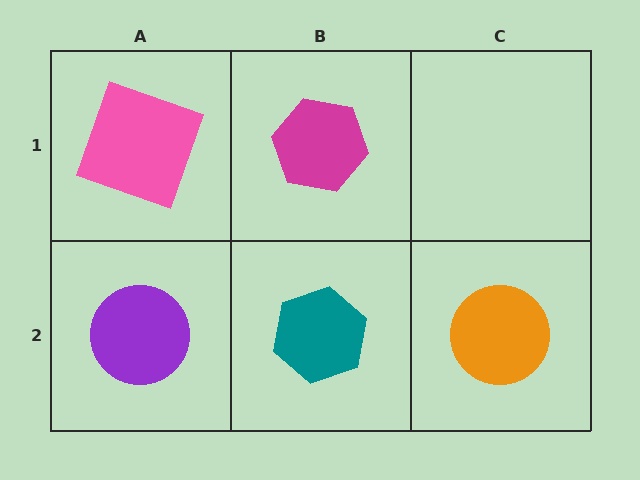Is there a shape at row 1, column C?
No, that cell is empty.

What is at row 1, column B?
A magenta hexagon.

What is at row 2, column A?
A purple circle.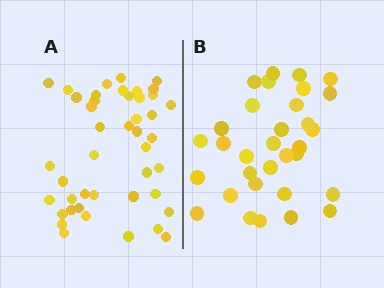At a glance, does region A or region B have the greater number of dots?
Region A (the left region) has more dots.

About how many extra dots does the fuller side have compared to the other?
Region A has roughly 12 or so more dots than region B.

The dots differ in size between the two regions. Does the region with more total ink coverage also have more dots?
No. Region B has more total ink coverage because its dots are larger, but region A actually contains more individual dots. Total area can be misleading — the number of items is what matters here.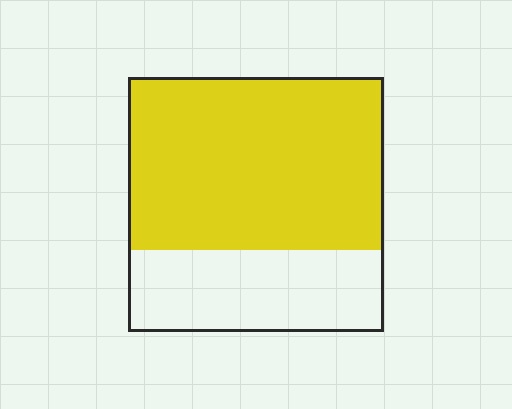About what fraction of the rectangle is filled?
About two thirds (2/3).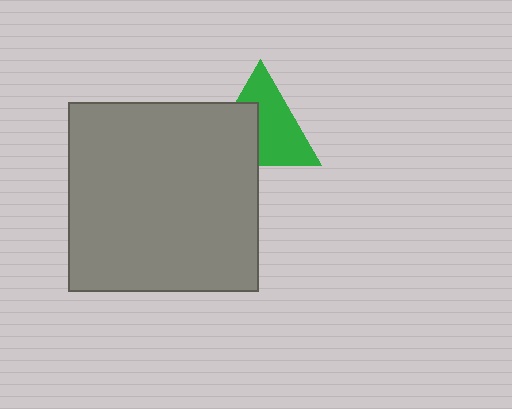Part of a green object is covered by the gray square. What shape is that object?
It is a triangle.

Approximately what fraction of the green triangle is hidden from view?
Roughly 41% of the green triangle is hidden behind the gray square.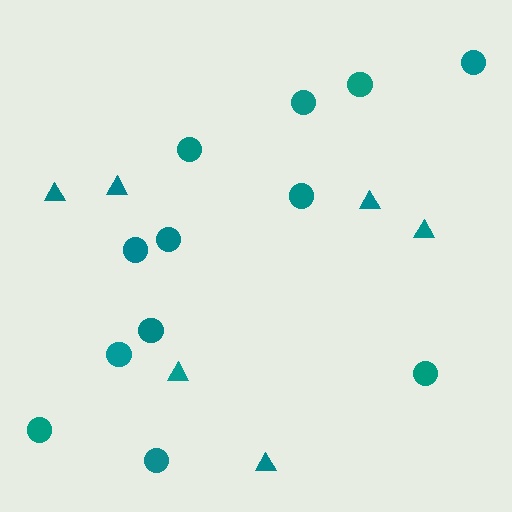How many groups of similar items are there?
There are 2 groups: one group of triangles (6) and one group of circles (12).